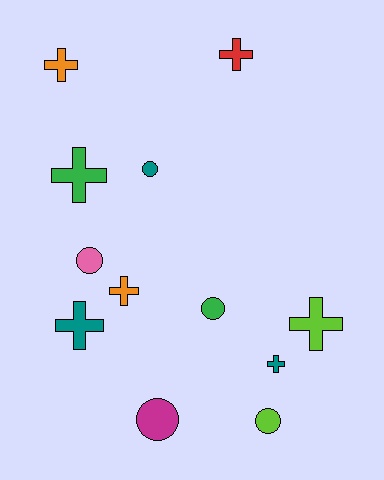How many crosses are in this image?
There are 7 crosses.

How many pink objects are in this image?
There is 1 pink object.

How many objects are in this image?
There are 12 objects.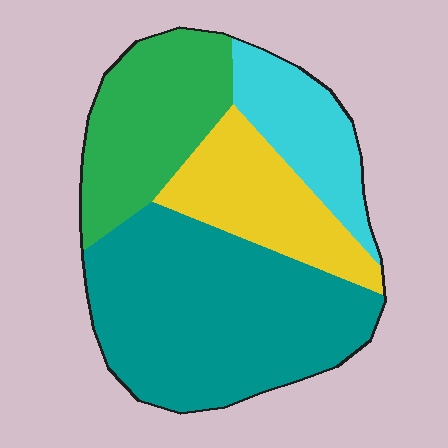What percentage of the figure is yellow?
Yellow covers roughly 20% of the figure.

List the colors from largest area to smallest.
From largest to smallest: teal, green, yellow, cyan.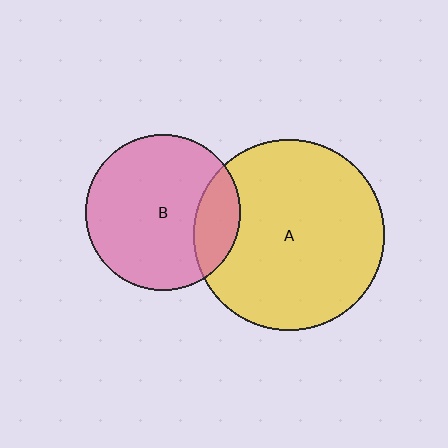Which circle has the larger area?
Circle A (yellow).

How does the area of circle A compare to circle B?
Approximately 1.5 times.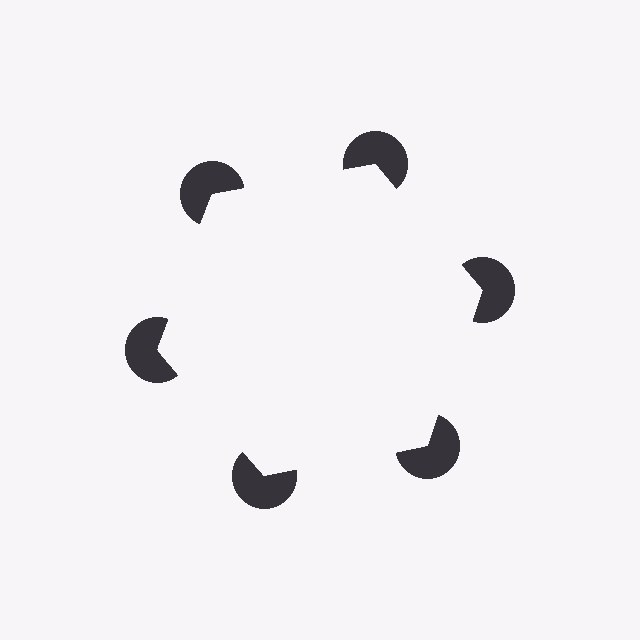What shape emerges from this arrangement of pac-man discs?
An illusory hexagon — its edges are inferred from the aligned wedge cuts in the pac-man discs, not physically drawn.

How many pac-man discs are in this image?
There are 6 — one at each vertex of the illusory hexagon.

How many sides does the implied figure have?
6 sides.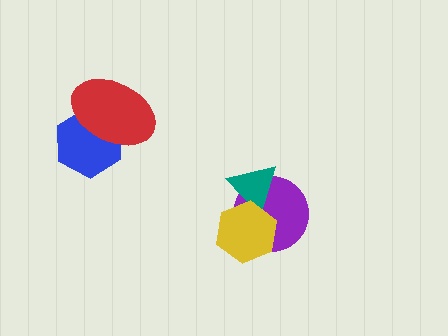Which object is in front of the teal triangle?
The yellow hexagon is in front of the teal triangle.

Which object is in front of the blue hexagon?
The red ellipse is in front of the blue hexagon.